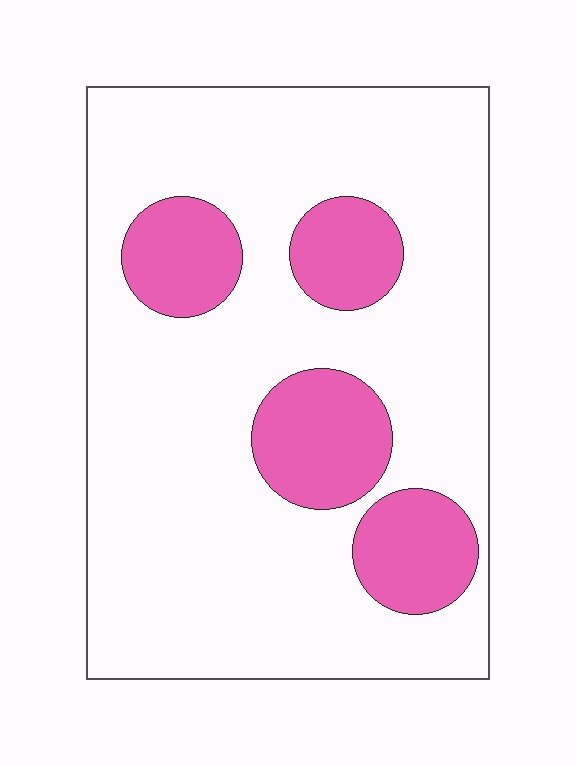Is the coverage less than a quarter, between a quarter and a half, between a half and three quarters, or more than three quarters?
Less than a quarter.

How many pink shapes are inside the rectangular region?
4.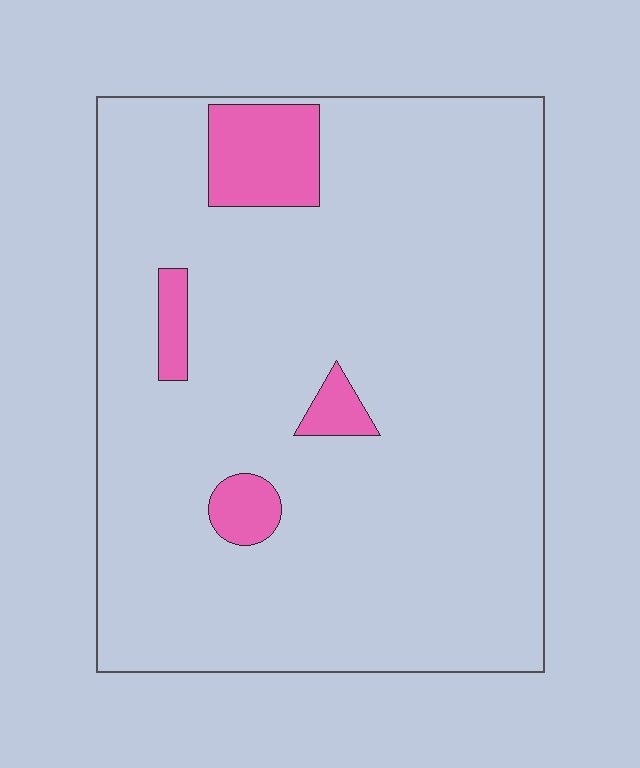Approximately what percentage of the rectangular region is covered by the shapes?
Approximately 10%.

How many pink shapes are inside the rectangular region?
4.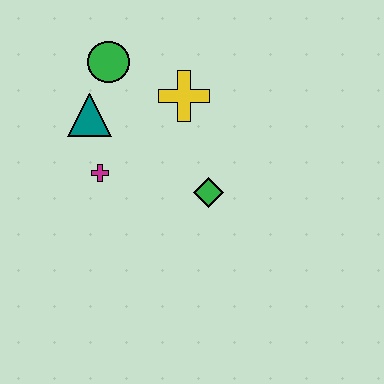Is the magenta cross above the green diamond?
Yes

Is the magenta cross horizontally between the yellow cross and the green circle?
No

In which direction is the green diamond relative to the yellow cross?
The green diamond is below the yellow cross.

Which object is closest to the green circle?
The teal triangle is closest to the green circle.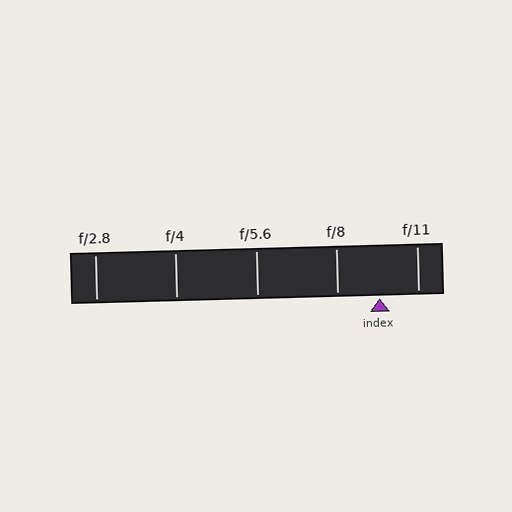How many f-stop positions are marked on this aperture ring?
There are 5 f-stop positions marked.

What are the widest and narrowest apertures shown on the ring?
The widest aperture shown is f/2.8 and the narrowest is f/11.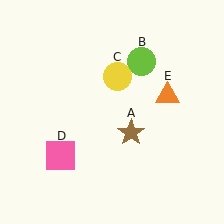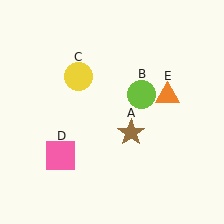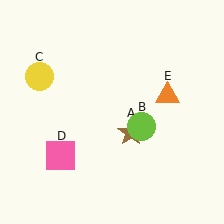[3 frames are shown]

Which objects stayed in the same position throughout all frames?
Brown star (object A) and pink square (object D) and orange triangle (object E) remained stationary.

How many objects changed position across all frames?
2 objects changed position: lime circle (object B), yellow circle (object C).